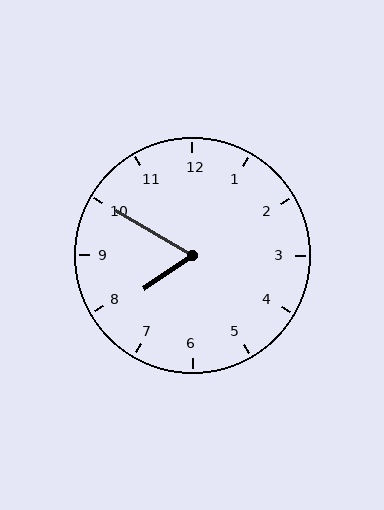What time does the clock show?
7:50.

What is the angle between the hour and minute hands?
Approximately 65 degrees.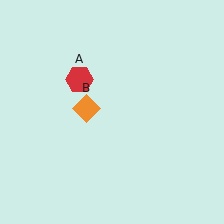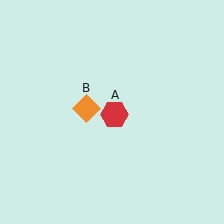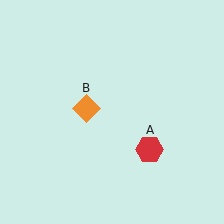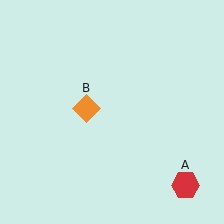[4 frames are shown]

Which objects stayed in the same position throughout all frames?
Orange diamond (object B) remained stationary.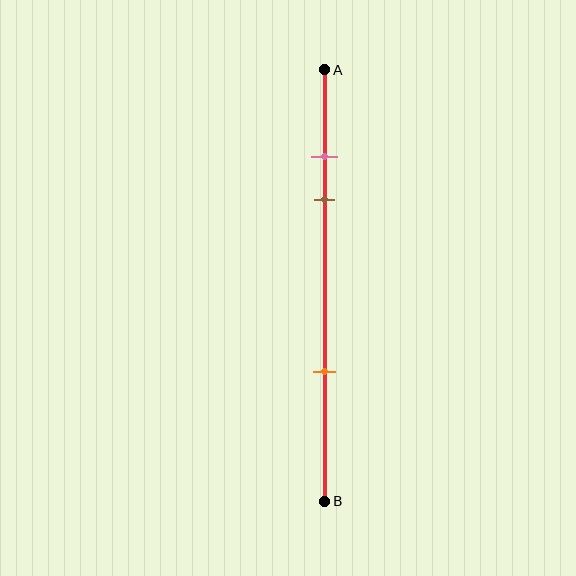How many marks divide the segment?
There are 3 marks dividing the segment.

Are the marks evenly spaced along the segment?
No, the marks are not evenly spaced.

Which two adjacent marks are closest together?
The pink and brown marks are the closest adjacent pair.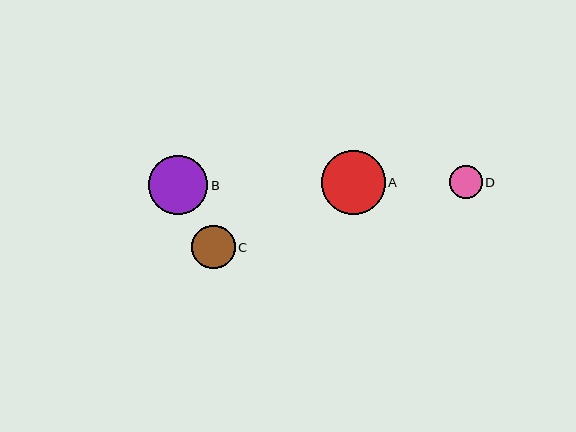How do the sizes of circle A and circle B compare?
Circle A and circle B are approximately the same size.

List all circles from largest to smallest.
From largest to smallest: A, B, C, D.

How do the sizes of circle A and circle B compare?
Circle A and circle B are approximately the same size.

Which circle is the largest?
Circle A is the largest with a size of approximately 64 pixels.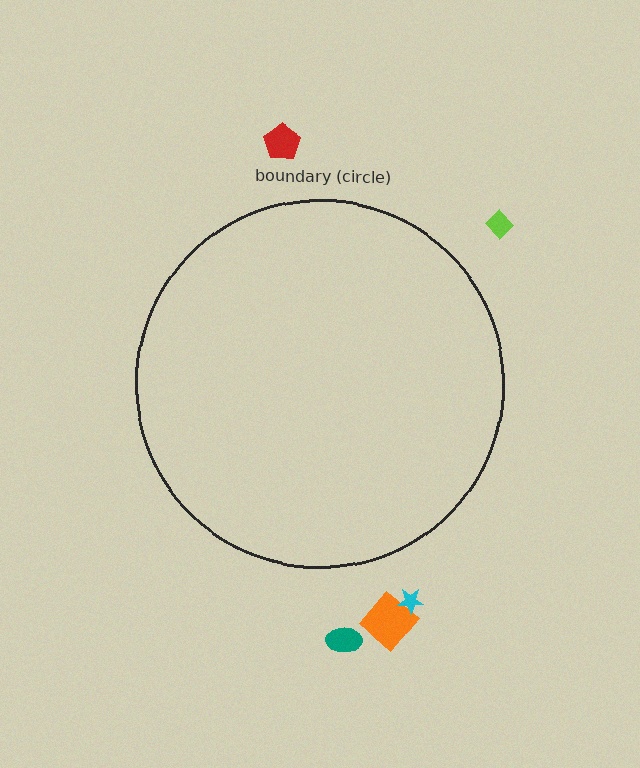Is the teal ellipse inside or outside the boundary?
Outside.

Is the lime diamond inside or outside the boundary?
Outside.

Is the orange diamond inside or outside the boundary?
Outside.